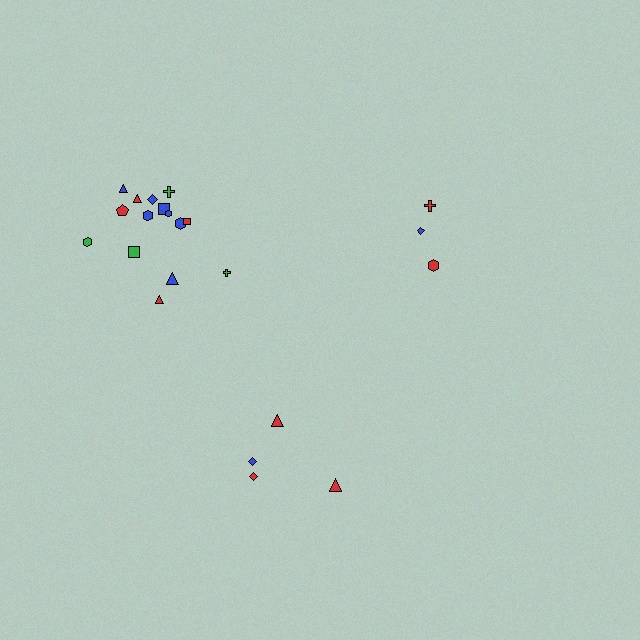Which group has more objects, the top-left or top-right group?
The top-left group.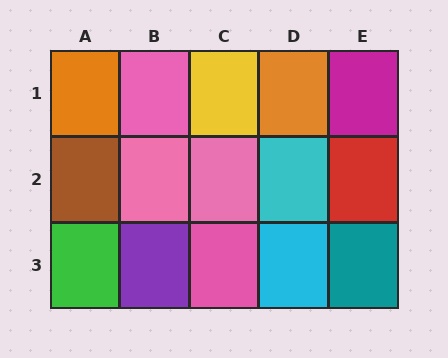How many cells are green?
1 cell is green.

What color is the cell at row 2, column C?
Pink.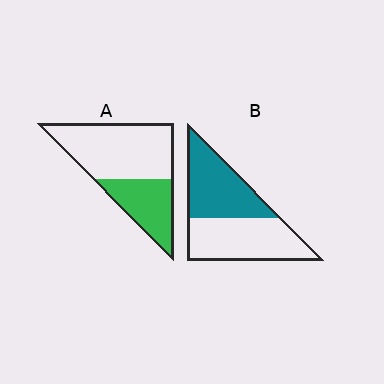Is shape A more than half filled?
No.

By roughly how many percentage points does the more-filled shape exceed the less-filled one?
By roughly 10 percentage points (B over A).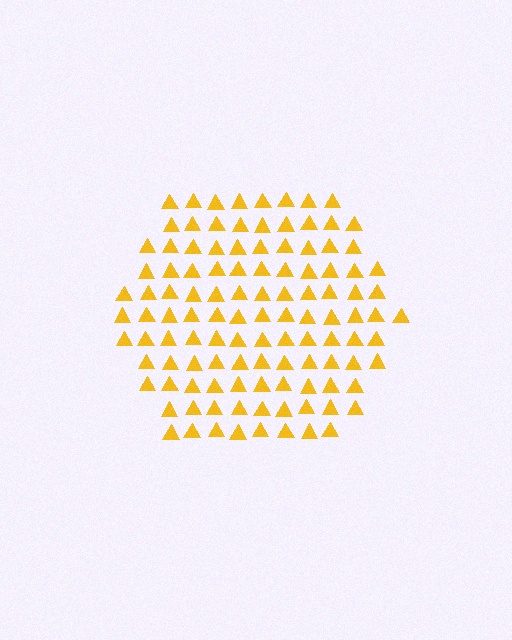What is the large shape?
The large shape is a hexagon.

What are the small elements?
The small elements are triangles.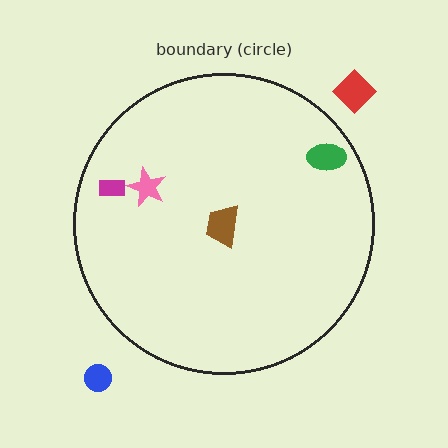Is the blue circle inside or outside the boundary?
Outside.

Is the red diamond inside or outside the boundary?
Outside.